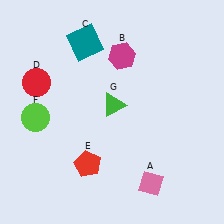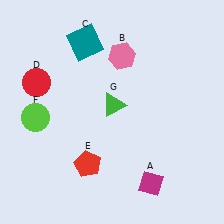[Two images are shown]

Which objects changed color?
A changed from pink to magenta. B changed from magenta to pink.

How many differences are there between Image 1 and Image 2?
There are 2 differences between the two images.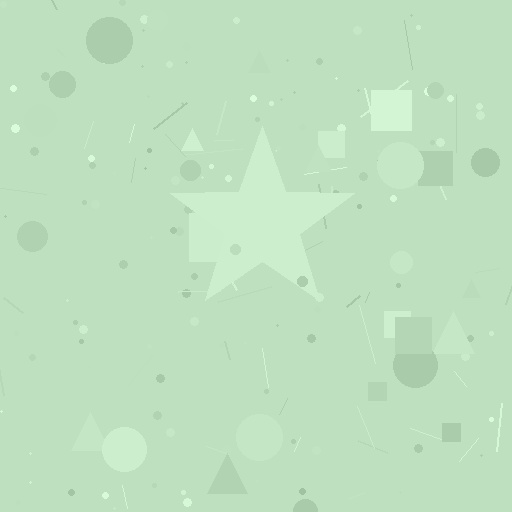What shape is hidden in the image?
A star is hidden in the image.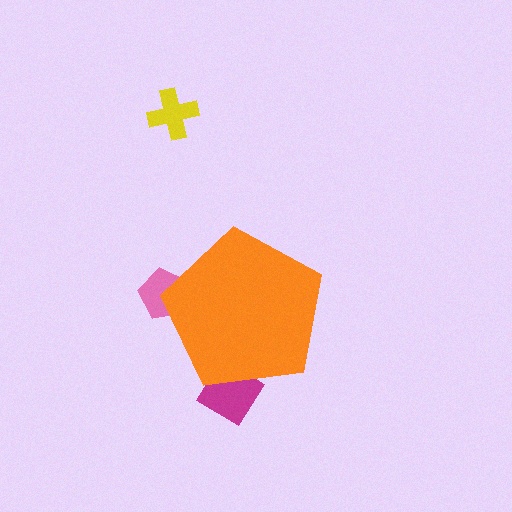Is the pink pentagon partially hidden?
Yes, the pink pentagon is partially hidden behind the orange pentagon.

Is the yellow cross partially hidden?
No, the yellow cross is fully visible.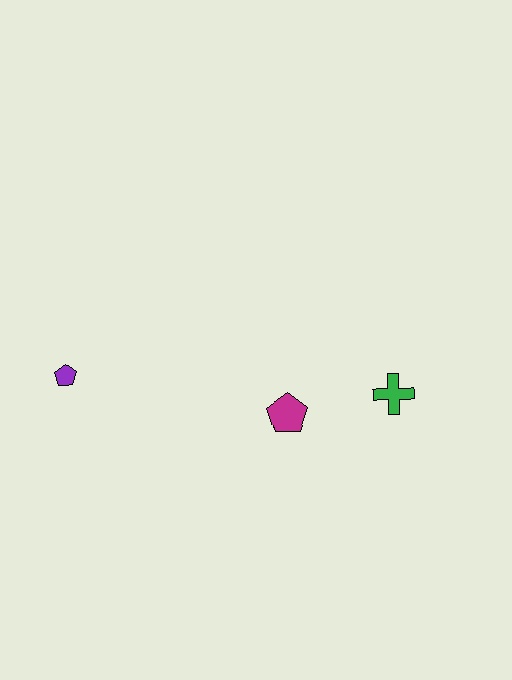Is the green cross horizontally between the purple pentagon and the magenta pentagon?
No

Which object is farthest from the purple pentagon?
The green cross is farthest from the purple pentagon.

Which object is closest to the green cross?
The magenta pentagon is closest to the green cross.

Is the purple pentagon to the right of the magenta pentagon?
No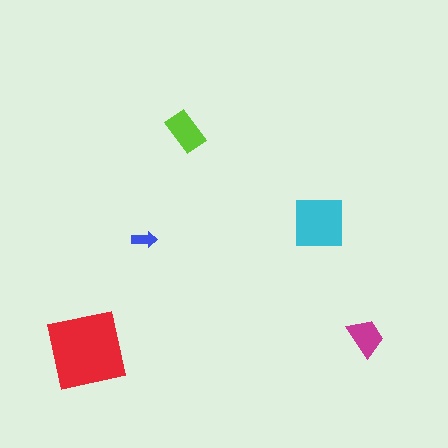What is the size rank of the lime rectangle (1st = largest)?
3rd.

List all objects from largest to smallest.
The red square, the cyan square, the lime rectangle, the magenta trapezoid, the blue arrow.